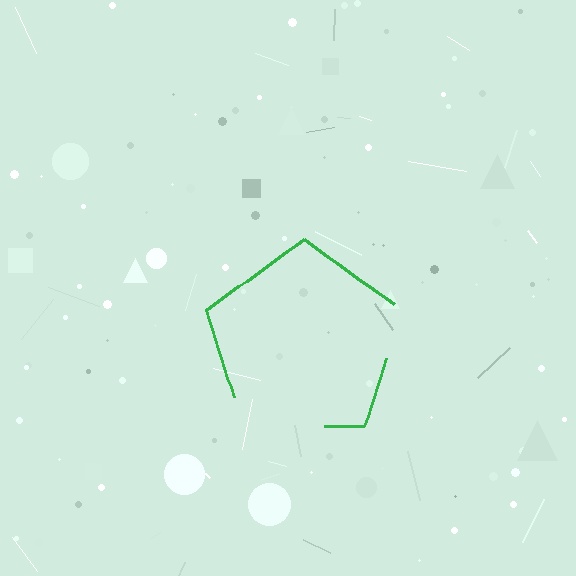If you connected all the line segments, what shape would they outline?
They would outline a pentagon.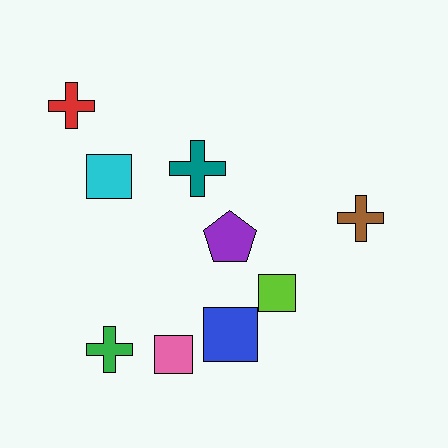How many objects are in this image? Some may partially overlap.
There are 9 objects.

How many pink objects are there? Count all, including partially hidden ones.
There is 1 pink object.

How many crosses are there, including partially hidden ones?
There are 4 crosses.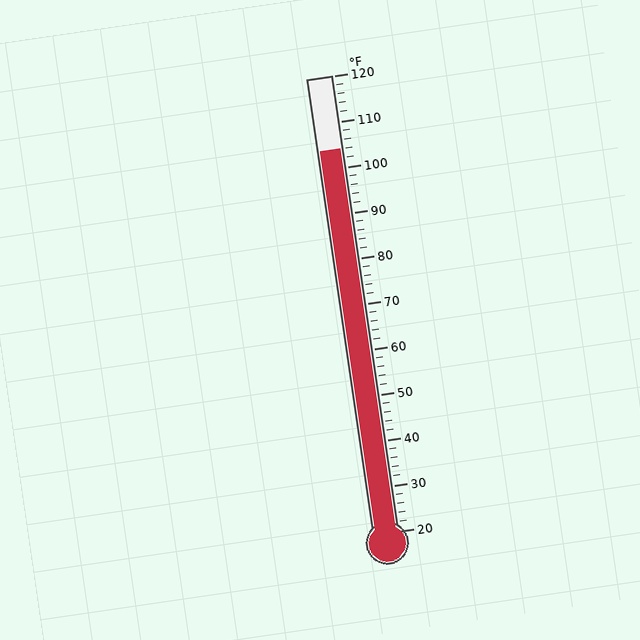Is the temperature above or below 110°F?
The temperature is below 110°F.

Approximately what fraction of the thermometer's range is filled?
The thermometer is filled to approximately 85% of its range.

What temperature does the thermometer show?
The thermometer shows approximately 104°F.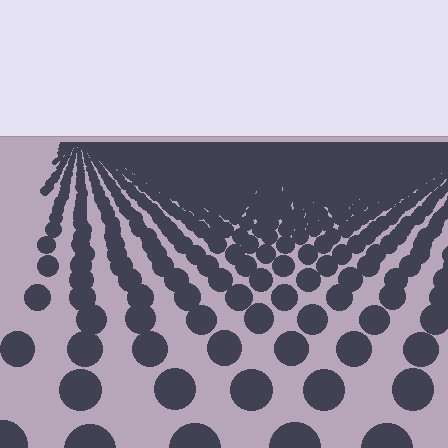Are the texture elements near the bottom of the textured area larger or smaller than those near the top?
Larger. Near the bottom, elements are closer to the viewer and appear at a bigger on-screen size.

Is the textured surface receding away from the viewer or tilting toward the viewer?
The surface is receding away from the viewer. Texture elements get smaller and denser toward the top.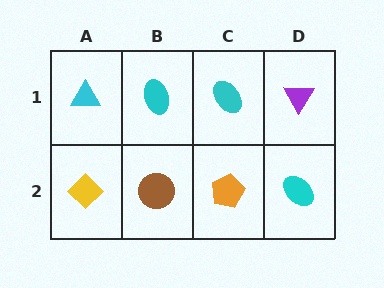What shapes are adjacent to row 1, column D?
A cyan ellipse (row 2, column D), a cyan ellipse (row 1, column C).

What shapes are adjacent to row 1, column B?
A brown circle (row 2, column B), a cyan triangle (row 1, column A), a cyan ellipse (row 1, column C).